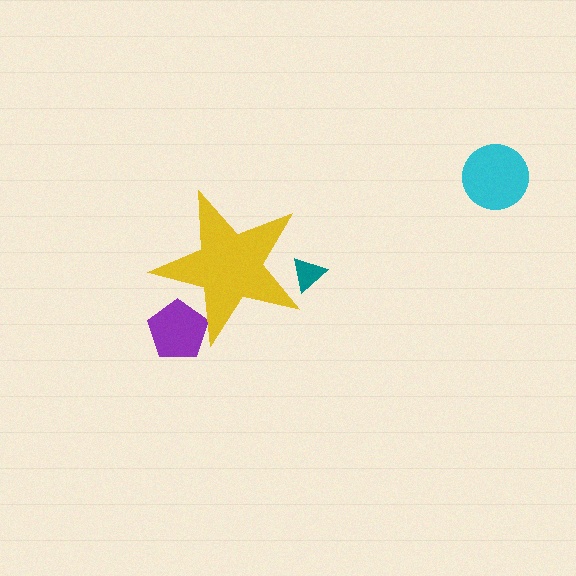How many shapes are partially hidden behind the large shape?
2 shapes are partially hidden.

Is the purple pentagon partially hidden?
Yes, the purple pentagon is partially hidden behind the yellow star.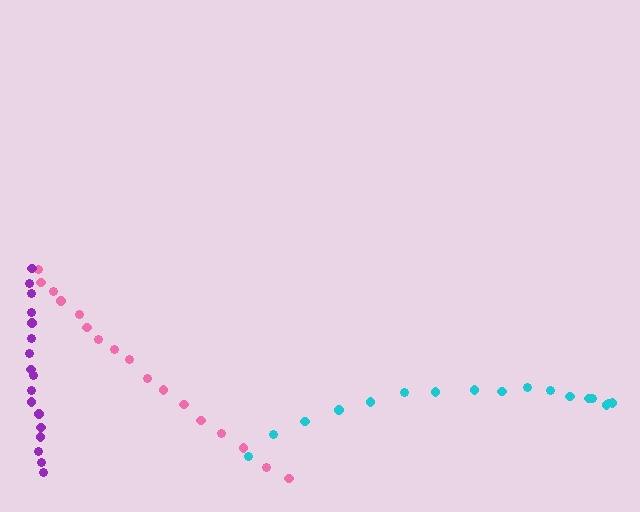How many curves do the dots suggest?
There are 3 distinct paths.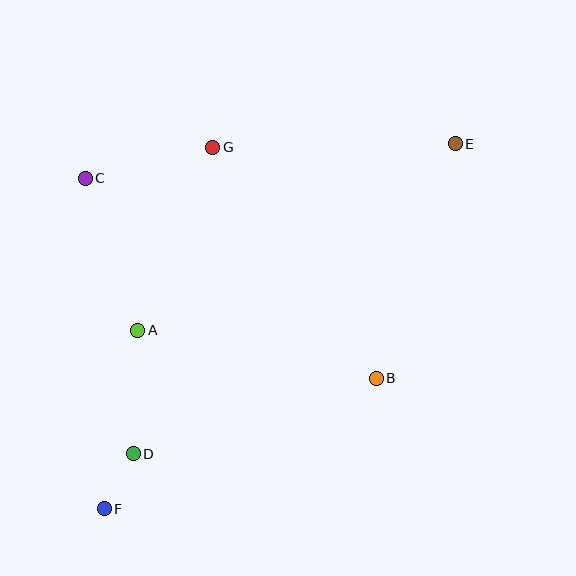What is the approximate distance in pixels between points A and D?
The distance between A and D is approximately 123 pixels.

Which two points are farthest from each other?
Points E and F are farthest from each other.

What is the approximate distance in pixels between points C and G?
The distance between C and G is approximately 131 pixels.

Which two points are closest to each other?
Points D and F are closest to each other.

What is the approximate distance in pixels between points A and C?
The distance between A and C is approximately 161 pixels.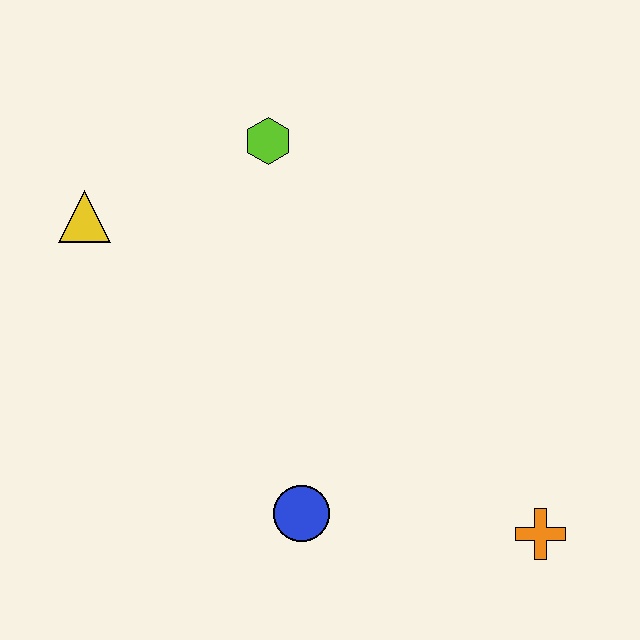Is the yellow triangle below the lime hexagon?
Yes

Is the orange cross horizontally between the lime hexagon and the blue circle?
No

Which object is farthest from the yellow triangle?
The orange cross is farthest from the yellow triangle.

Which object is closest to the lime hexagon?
The yellow triangle is closest to the lime hexagon.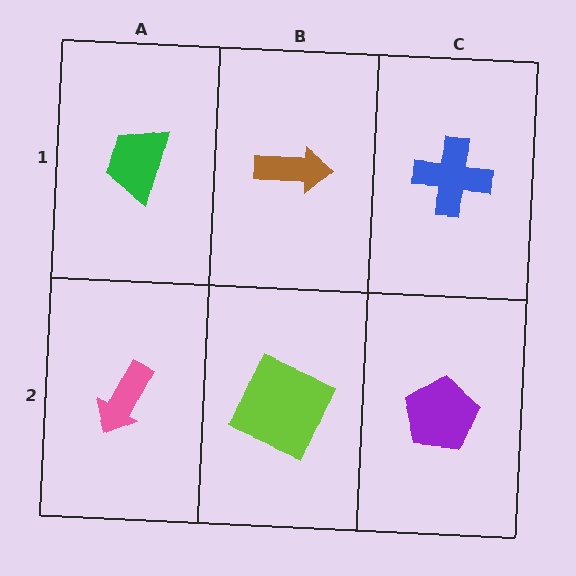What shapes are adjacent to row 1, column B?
A lime square (row 2, column B), a green trapezoid (row 1, column A), a blue cross (row 1, column C).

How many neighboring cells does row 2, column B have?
3.